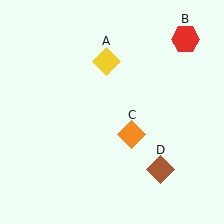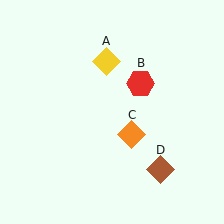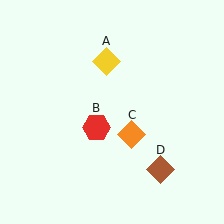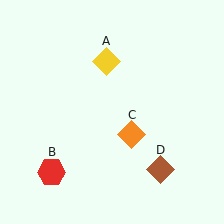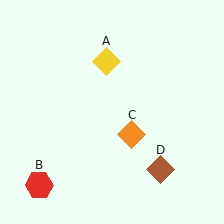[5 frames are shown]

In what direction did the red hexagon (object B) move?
The red hexagon (object B) moved down and to the left.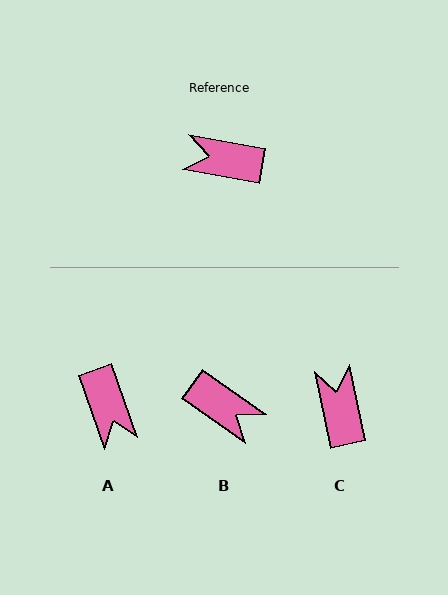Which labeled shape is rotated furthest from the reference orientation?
B, about 155 degrees away.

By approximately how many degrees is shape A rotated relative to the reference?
Approximately 120 degrees counter-clockwise.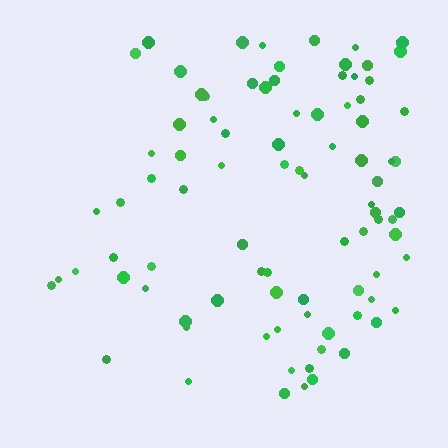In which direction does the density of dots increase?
From left to right, with the right side densest.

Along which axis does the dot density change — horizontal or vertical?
Horizontal.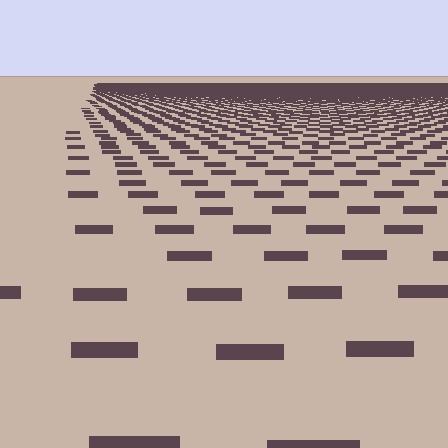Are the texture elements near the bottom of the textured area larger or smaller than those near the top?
Larger. Near the bottom, elements are closer to the viewer and appear at a bigger on-screen size.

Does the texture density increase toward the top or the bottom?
Density increases toward the top.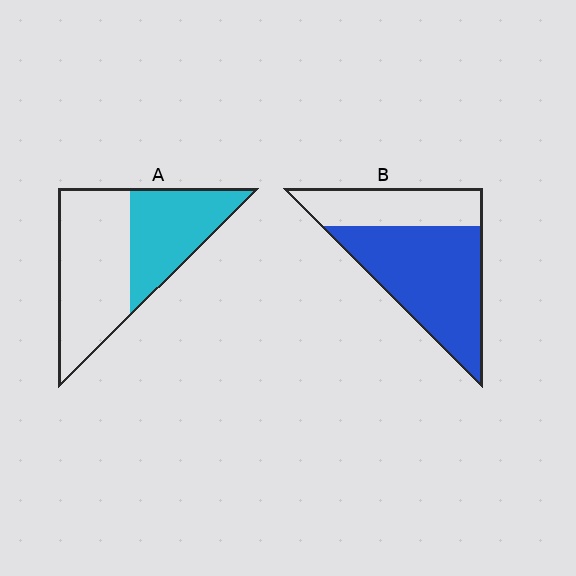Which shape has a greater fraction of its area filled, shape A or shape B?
Shape B.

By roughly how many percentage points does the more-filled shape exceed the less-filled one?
By roughly 25 percentage points (B over A).